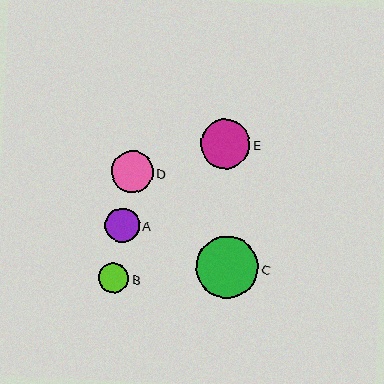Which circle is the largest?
Circle C is the largest with a size of approximately 62 pixels.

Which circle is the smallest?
Circle B is the smallest with a size of approximately 30 pixels.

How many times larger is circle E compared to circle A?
Circle E is approximately 1.4 times the size of circle A.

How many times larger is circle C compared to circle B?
Circle C is approximately 2.1 times the size of circle B.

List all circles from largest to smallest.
From largest to smallest: C, E, D, A, B.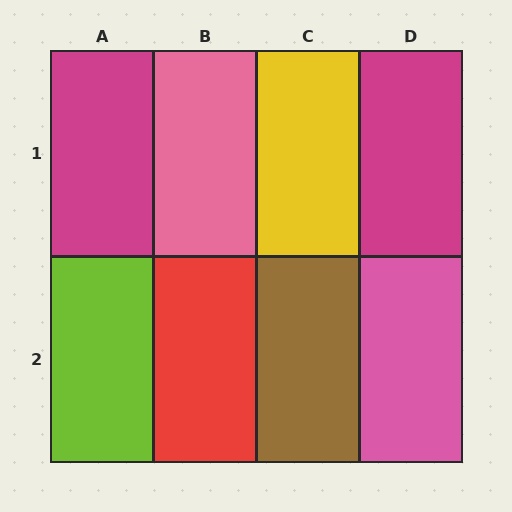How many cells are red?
1 cell is red.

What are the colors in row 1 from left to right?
Magenta, pink, yellow, magenta.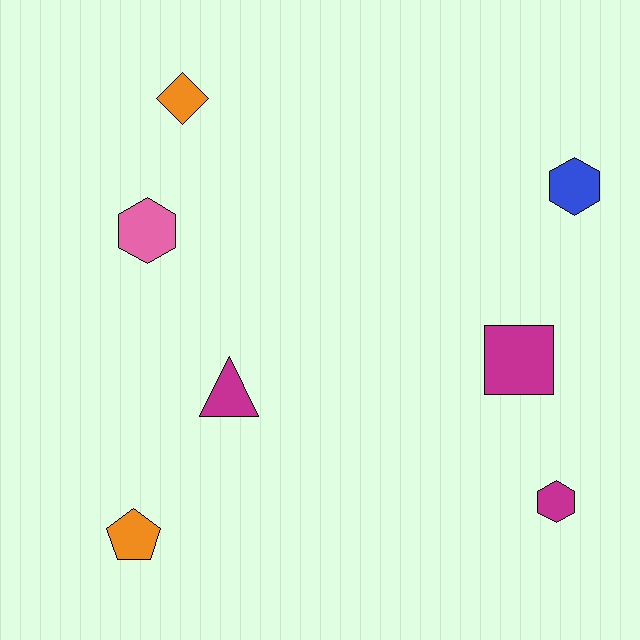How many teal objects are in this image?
There are no teal objects.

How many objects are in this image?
There are 7 objects.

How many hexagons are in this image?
There are 3 hexagons.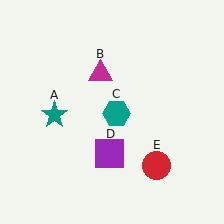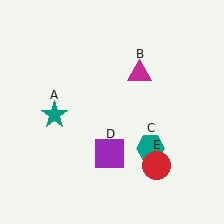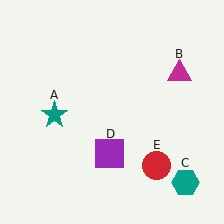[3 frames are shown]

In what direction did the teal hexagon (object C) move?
The teal hexagon (object C) moved down and to the right.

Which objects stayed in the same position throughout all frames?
Teal star (object A) and purple square (object D) and red circle (object E) remained stationary.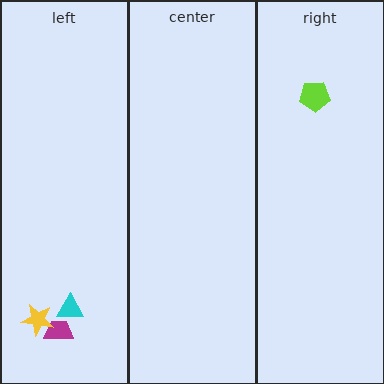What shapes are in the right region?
The lime pentagon.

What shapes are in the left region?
The cyan triangle, the magenta trapezoid, the yellow star.